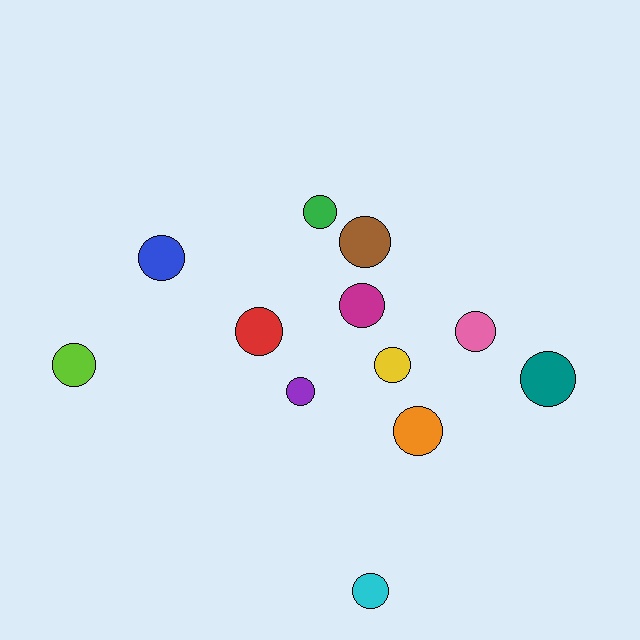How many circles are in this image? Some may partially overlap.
There are 12 circles.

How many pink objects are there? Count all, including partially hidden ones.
There is 1 pink object.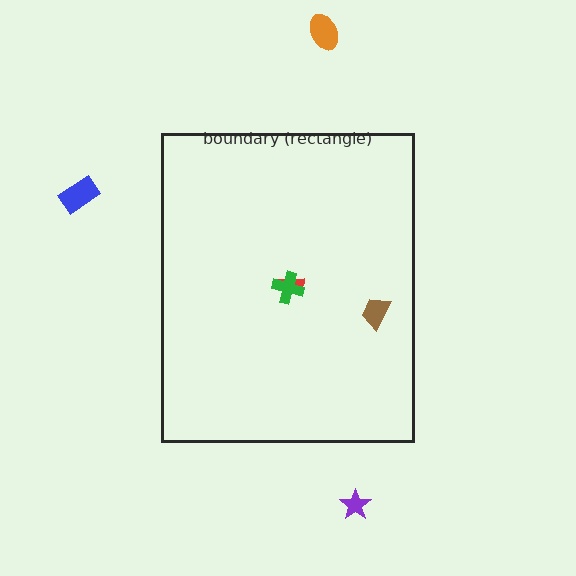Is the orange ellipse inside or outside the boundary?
Outside.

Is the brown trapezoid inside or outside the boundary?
Inside.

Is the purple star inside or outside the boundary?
Outside.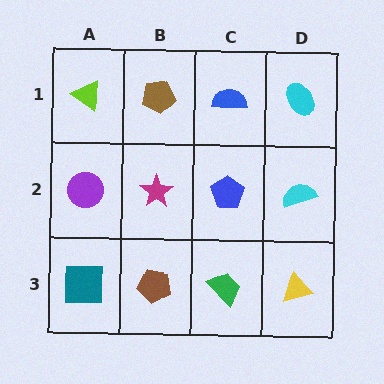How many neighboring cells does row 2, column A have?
3.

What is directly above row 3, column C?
A blue pentagon.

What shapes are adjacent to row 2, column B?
A brown pentagon (row 1, column B), a brown pentagon (row 3, column B), a purple circle (row 2, column A), a blue pentagon (row 2, column C).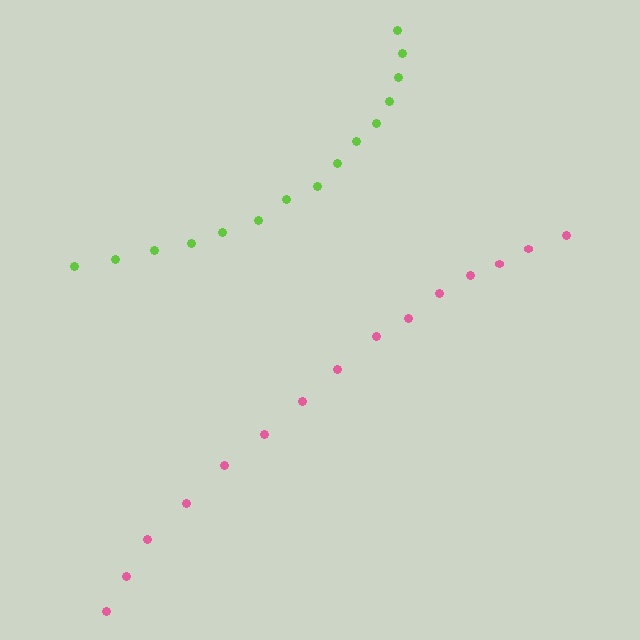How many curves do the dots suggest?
There are 2 distinct paths.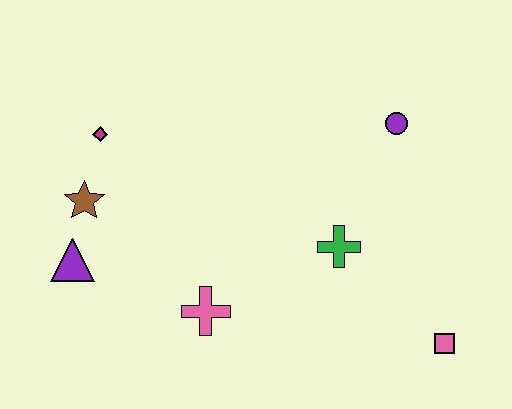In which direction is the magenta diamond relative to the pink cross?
The magenta diamond is above the pink cross.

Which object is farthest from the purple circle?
The purple triangle is farthest from the purple circle.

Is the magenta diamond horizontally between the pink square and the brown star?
Yes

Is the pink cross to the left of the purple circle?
Yes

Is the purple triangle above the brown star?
No